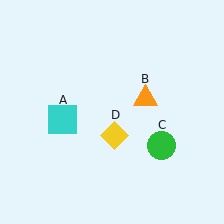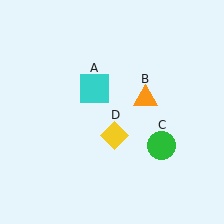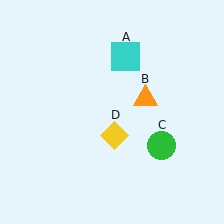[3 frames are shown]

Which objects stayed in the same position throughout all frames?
Orange triangle (object B) and green circle (object C) and yellow diamond (object D) remained stationary.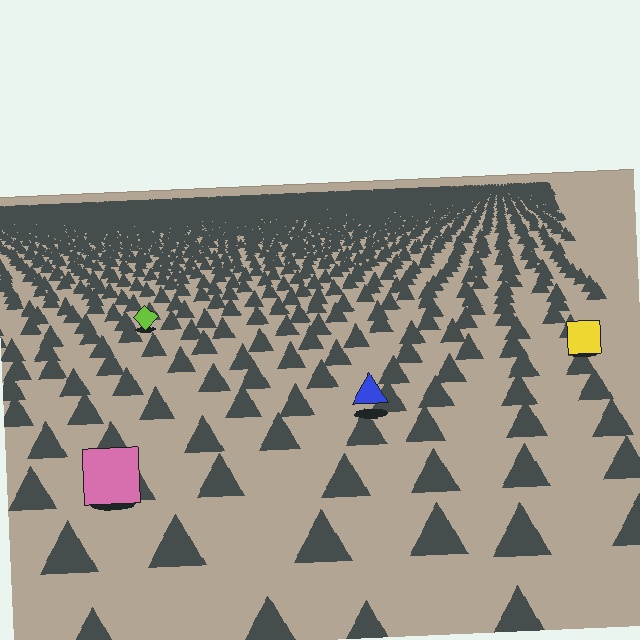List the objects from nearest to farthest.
From nearest to farthest: the pink square, the blue triangle, the yellow square, the lime diamond.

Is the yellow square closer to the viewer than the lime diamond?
Yes. The yellow square is closer — you can tell from the texture gradient: the ground texture is coarser near it.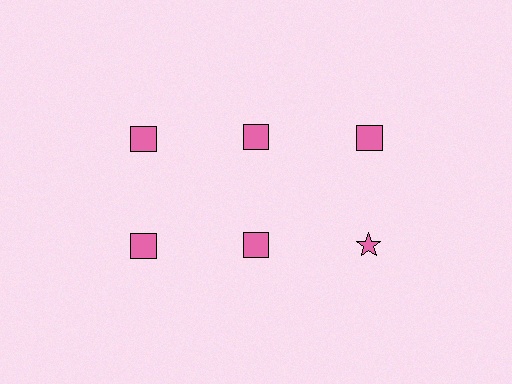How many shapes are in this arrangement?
There are 6 shapes arranged in a grid pattern.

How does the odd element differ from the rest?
It has a different shape: star instead of square.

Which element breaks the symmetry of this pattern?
The pink star in the second row, center column breaks the symmetry. All other shapes are pink squares.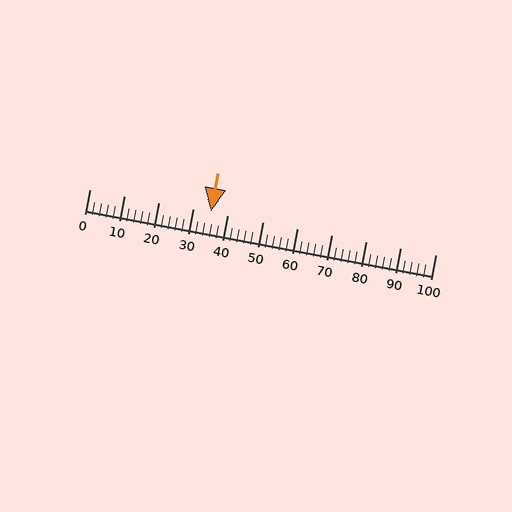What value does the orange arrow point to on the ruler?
The orange arrow points to approximately 35.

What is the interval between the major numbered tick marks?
The major tick marks are spaced 10 units apart.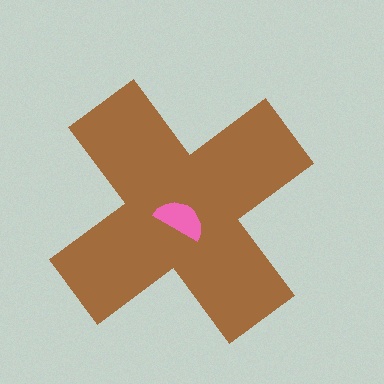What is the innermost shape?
The pink semicircle.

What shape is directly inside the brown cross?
The pink semicircle.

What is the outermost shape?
The brown cross.